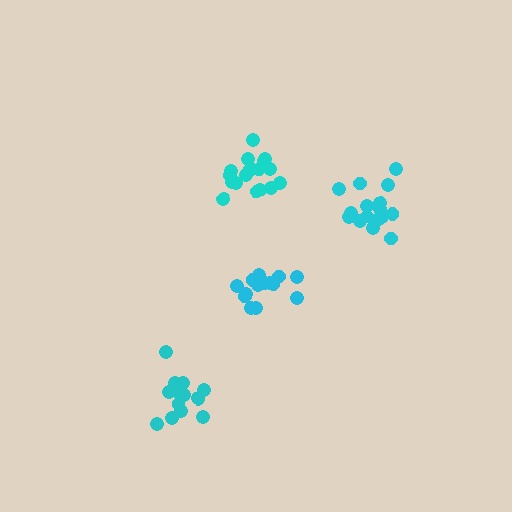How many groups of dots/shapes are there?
There are 4 groups.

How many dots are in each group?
Group 1: 16 dots, Group 2: 13 dots, Group 3: 14 dots, Group 4: 18 dots (61 total).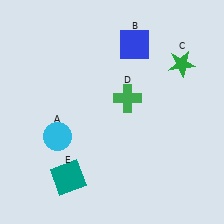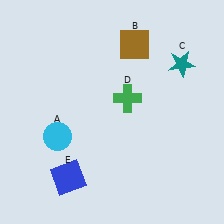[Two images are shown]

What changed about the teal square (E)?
In Image 1, E is teal. In Image 2, it changed to blue.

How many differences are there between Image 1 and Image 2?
There are 3 differences between the two images.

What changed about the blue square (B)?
In Image 1, B is blue. In Image 2, it changed to brown.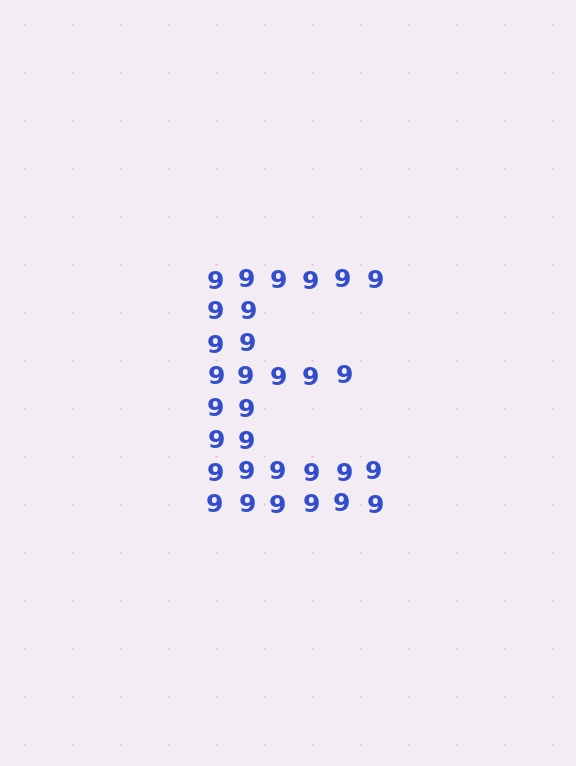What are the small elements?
The small elements are digit 9's.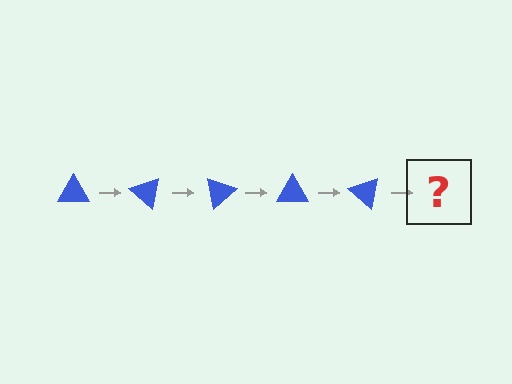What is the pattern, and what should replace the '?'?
The pattern is that the triangle rotates 40 degrees each step. The '?' should be a blue triangle rotated 200 degrees.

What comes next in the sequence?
The next element should be a blue triangle rotated 200 degrees.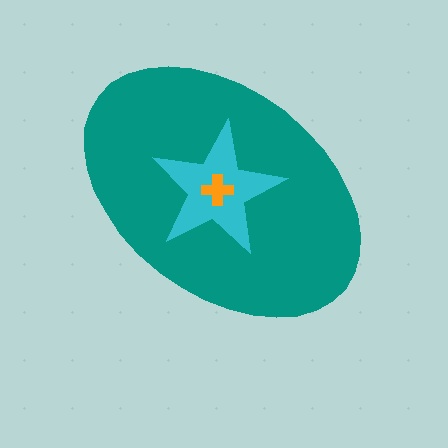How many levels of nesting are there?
3.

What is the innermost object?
The orange cross.